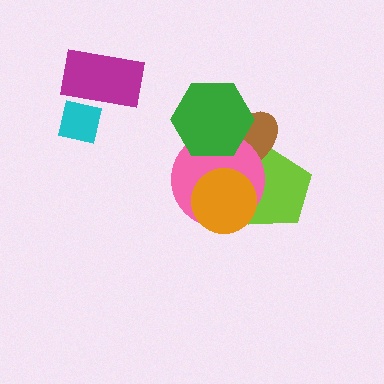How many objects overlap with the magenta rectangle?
1 object overlaps with the magenta rectangle.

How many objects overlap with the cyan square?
1 object overlaps with the cyan square.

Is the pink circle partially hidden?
Yes, it is partially covered by another shape.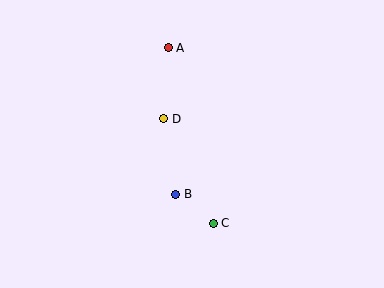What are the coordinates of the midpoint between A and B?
The midpoint between A and B is at (172, 121).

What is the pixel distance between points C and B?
The distance between C and B is 47 pixels.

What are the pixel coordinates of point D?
Point D is at (164, 119).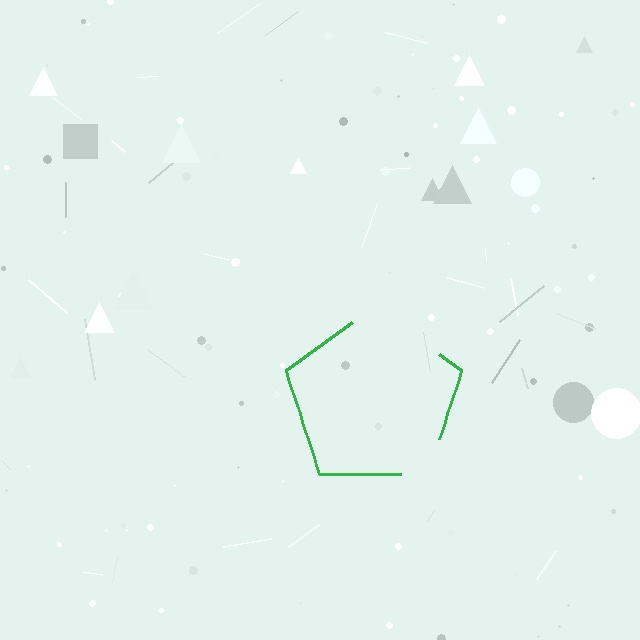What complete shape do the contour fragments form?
The contour fragments form a pentagon.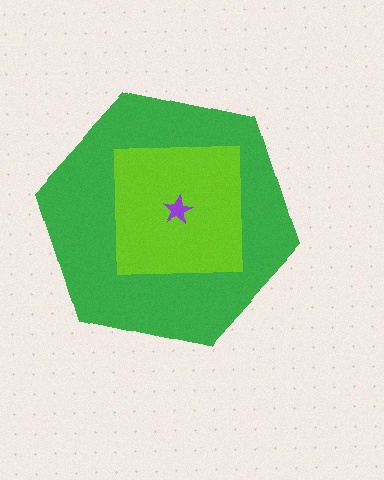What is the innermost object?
The purple star.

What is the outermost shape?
The green hexagon.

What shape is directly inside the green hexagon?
The lime square.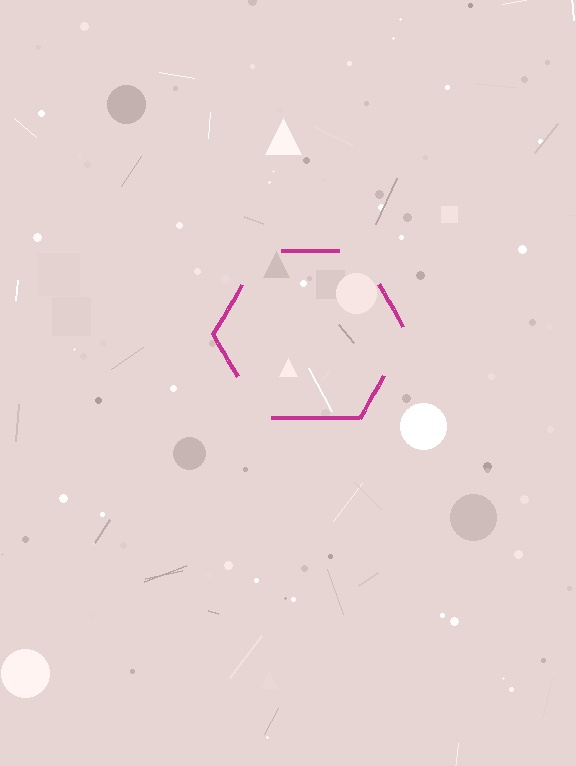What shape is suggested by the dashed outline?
The dashed outline suggests a hexagon.